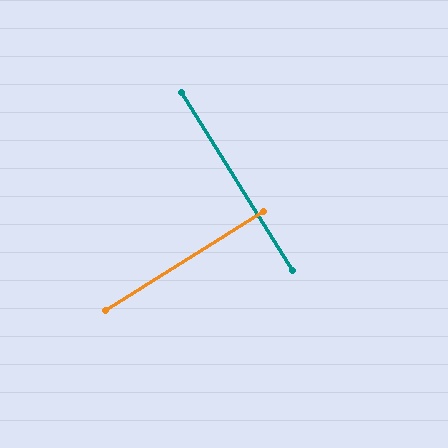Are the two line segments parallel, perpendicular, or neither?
Perpendicular — they meet at approximately 90°.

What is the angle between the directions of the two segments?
Approximately 90 degrees.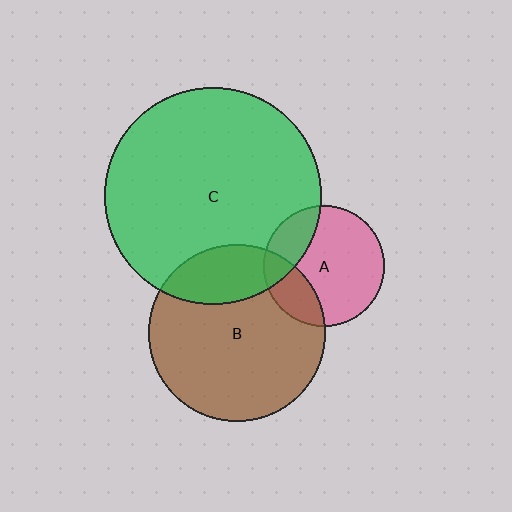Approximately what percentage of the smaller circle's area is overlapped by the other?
Approximately 20%.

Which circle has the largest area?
Circle C (green).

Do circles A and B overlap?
Yes.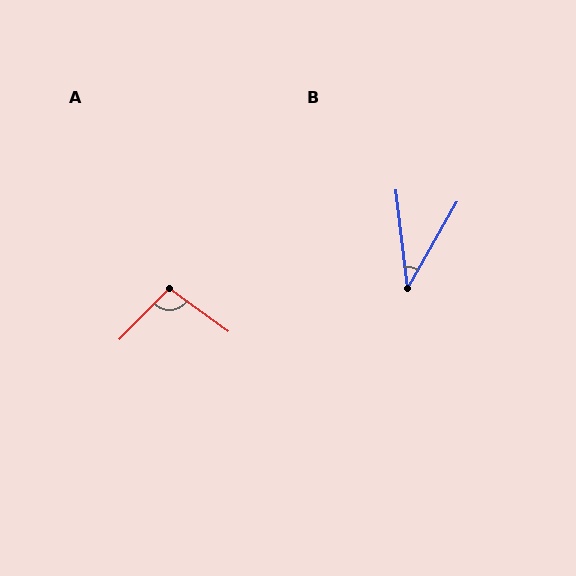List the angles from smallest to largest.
B (36°), A (98°).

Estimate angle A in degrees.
Approximately 98 degrees.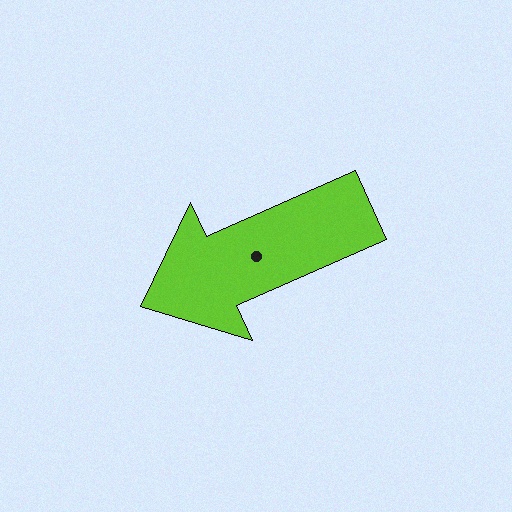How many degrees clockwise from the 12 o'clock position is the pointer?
Approximately 246 degrees.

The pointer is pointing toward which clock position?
Roughly 8 o'clock.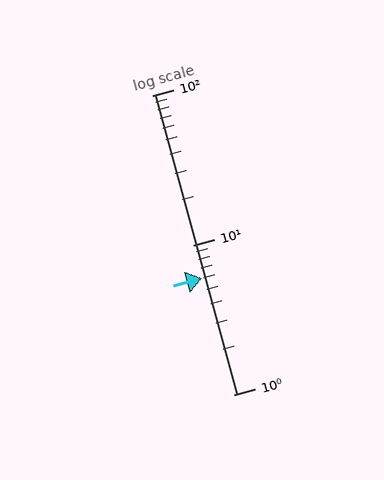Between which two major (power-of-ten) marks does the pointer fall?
The pointer is between 1 and 10.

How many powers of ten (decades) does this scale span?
The scale spans 2 decades, from 1 to 100.